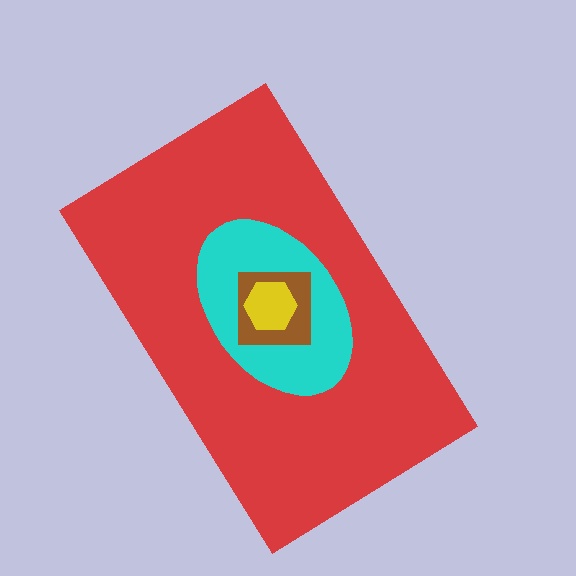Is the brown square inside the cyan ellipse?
Yes.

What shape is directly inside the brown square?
The yellow hexagon.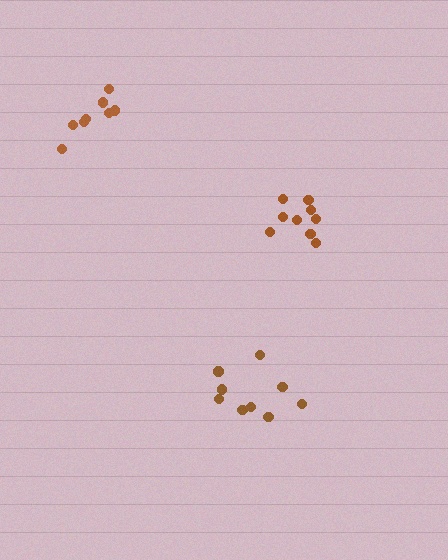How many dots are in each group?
Group 1: 9 dots, Group 2: 9 dots, Group 3: 8 dots (26 total).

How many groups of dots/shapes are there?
There are 3 groups.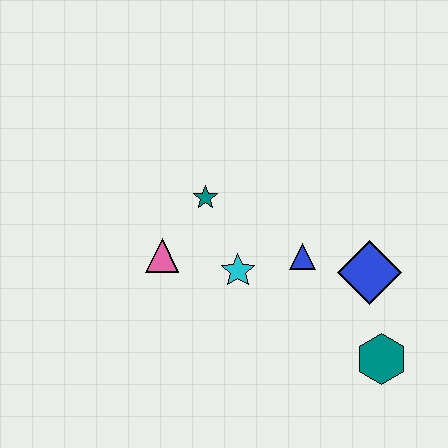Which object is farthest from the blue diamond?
The pink triangle is farthest from the blue diamond.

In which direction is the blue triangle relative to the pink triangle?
The blue triangle is to the right of the pink triangle.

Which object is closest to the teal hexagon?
The blue diamond is closest to the teal hexagon.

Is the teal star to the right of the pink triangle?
Yes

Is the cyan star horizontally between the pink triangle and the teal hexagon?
Yes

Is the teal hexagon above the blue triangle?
No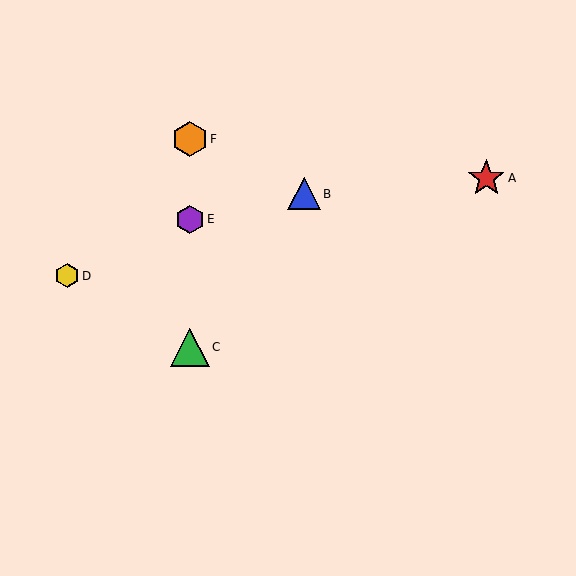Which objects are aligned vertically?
Objects C, E, F are aligned vertically.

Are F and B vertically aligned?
No, F is at x≈190 and B is at x≈304.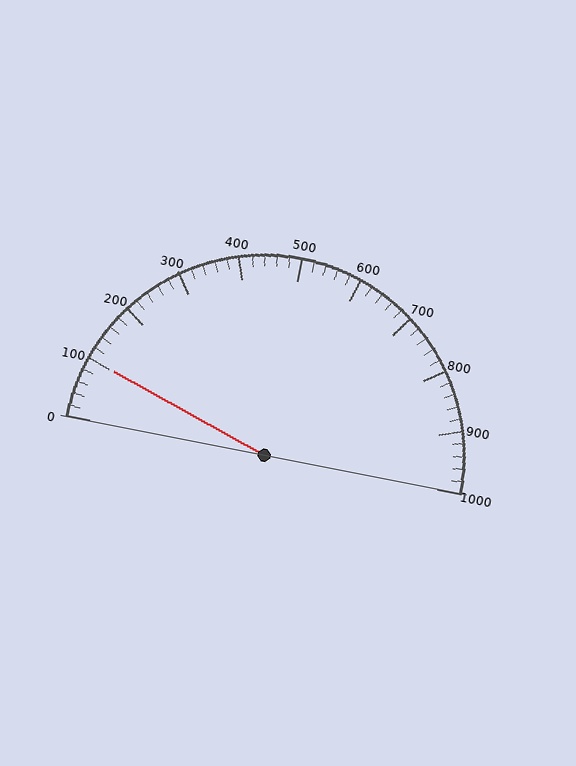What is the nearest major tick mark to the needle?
The nearest major tick mark is 100.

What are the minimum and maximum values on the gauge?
The gauge ranges from 0 to 1000.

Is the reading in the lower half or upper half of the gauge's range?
The reading is in the lower half of the range (0 to 1000).